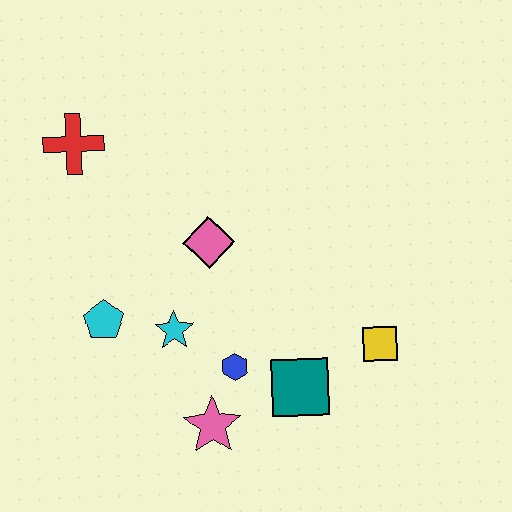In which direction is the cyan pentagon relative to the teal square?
The cyan pentagon is to the left of the teal square.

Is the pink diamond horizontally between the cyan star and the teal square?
Yes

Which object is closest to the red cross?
The pink diamond is closest to the red cross.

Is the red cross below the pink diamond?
No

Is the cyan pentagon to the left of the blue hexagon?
Yes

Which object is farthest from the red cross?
The yellow square is farthest from the red cross.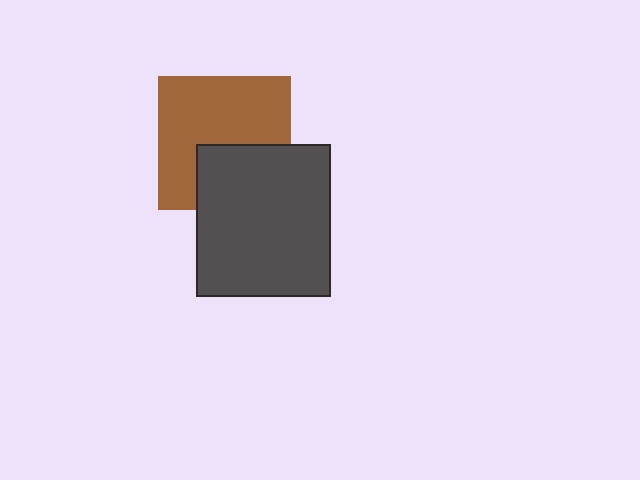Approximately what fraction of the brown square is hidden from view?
Roughly 35% of the brown square is hidden behind the dark gray rectangle.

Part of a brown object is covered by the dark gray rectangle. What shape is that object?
It is a square.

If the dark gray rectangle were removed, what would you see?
You would see the complete brown square.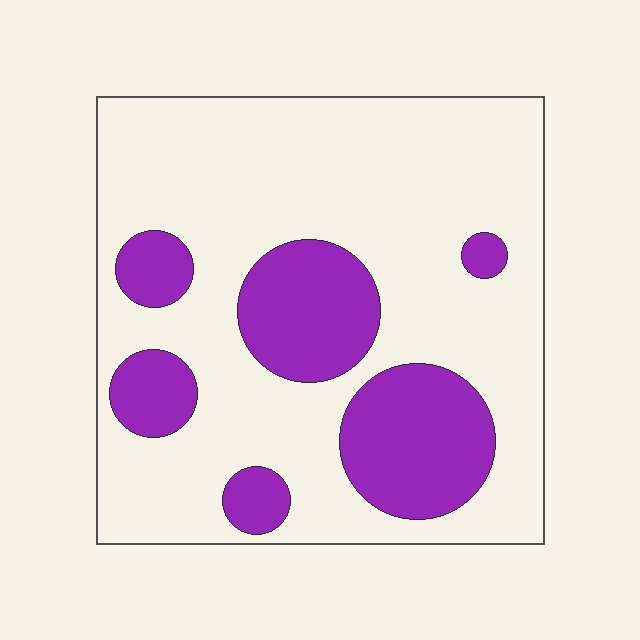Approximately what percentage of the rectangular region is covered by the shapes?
Approximately 25%.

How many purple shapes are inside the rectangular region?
6.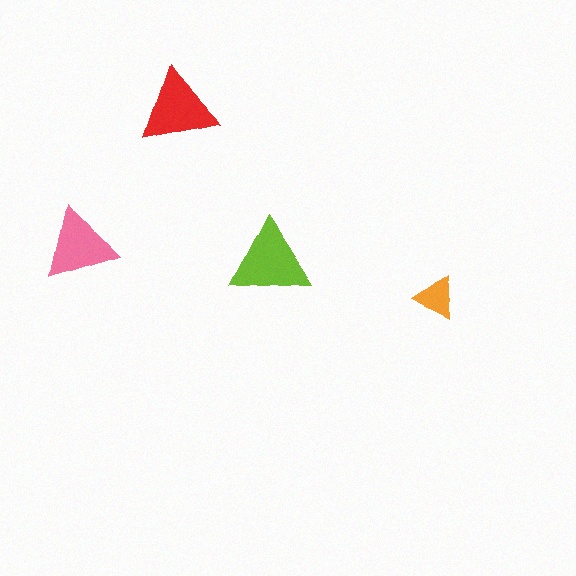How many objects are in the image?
There are 4 objects in the image.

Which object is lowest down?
The orange triangle is bottommost.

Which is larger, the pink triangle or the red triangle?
The red one.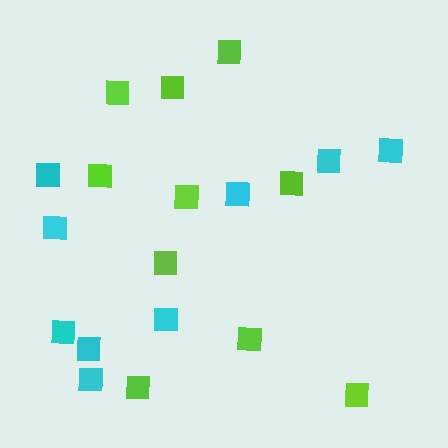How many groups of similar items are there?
There are 2 groups: one group of lime squares (10) and one group of cyan squares (9).